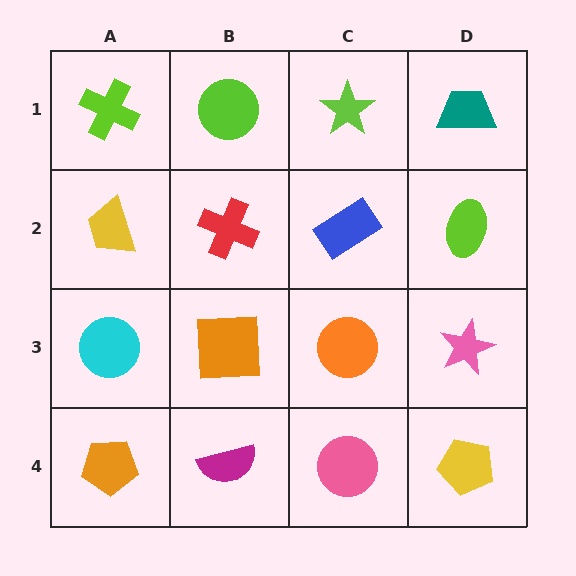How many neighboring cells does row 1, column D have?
2.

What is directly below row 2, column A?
A cyan circle.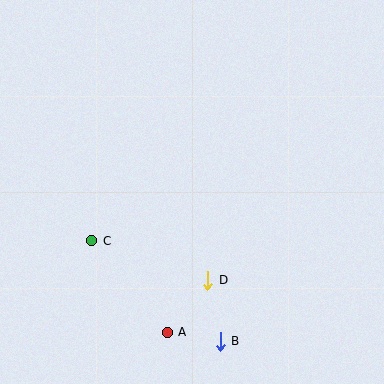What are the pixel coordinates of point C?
Point C is at (92, 241).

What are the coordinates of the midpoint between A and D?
The midpoint between A and D is at (187, 306).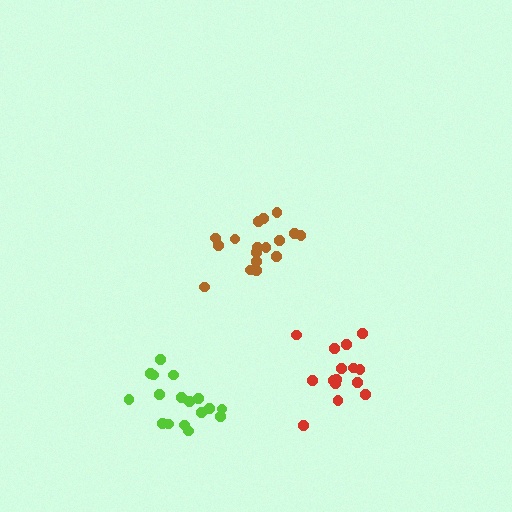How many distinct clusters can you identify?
There are 3 distinct clusters.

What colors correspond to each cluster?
The clusters are colored: brown, red, lime.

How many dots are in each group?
Group 1: 17 dots, Group 2: 15 dots, Group 3: 17 dots (49 total).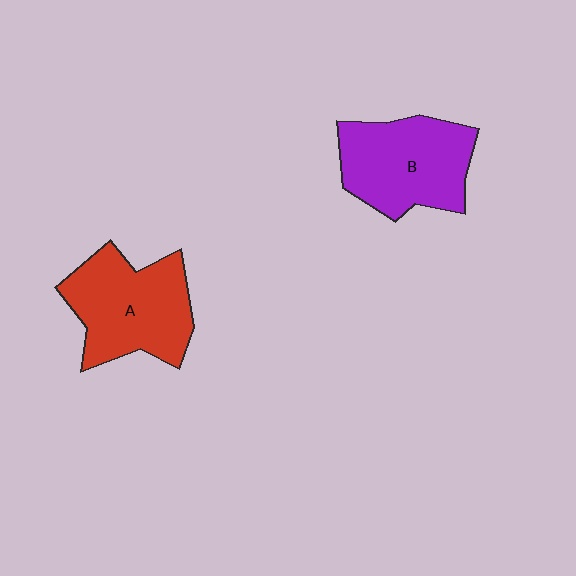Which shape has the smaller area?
Shape B (purple).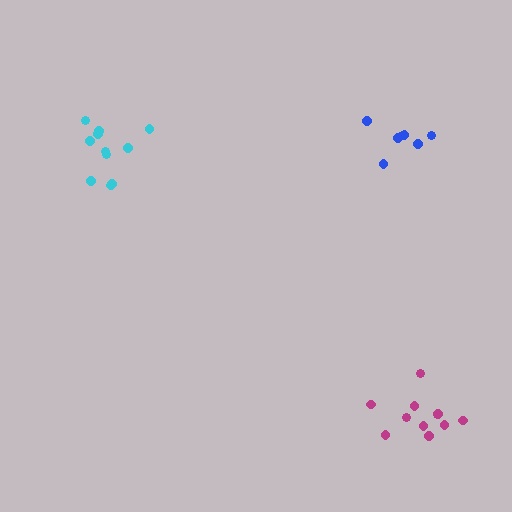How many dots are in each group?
Group 1: 7 dots, Group 2: 11 dots, Group 3: 11 dots (29 total).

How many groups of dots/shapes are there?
There are 3 groups.